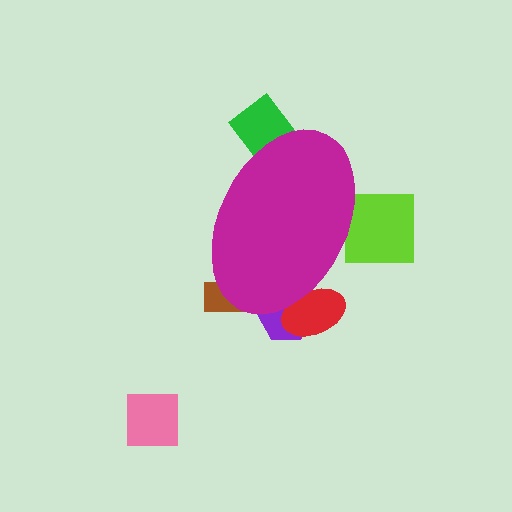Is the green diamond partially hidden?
Yes, the green diamond is partially hidden behind the magenta ellipse.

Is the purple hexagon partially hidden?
Yes, the purple hexagon is partially hidden behind the magenta ellipse.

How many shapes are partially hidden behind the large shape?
5 shapes are partially hidden.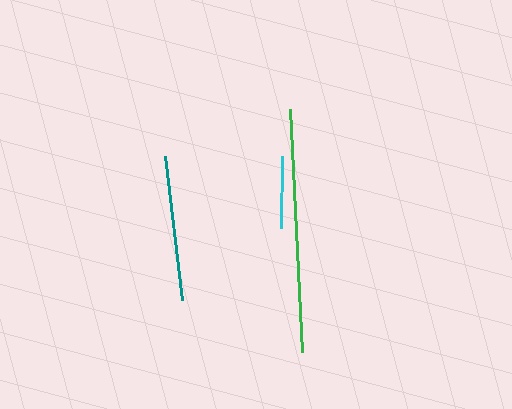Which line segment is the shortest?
The cyan line is the shortest at approximately 72 pixels.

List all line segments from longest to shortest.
From longest to shortest: green, teal, cyan.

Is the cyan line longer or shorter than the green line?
The green line is longer than the cyan line.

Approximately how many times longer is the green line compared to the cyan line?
The green line is approximately 3.4 times the length of the cyan line.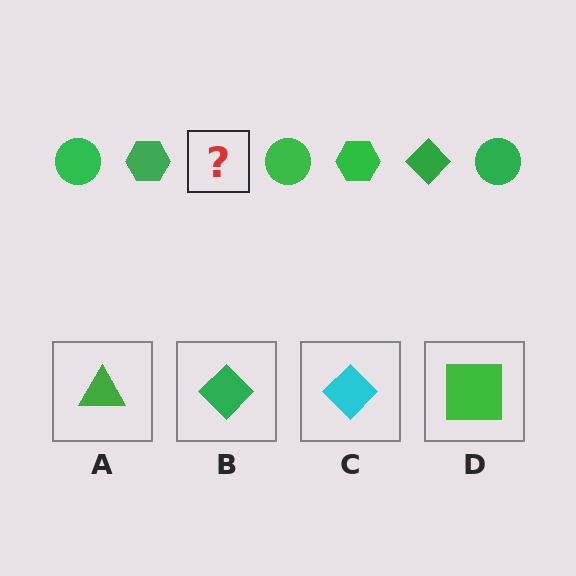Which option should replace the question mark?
Option B.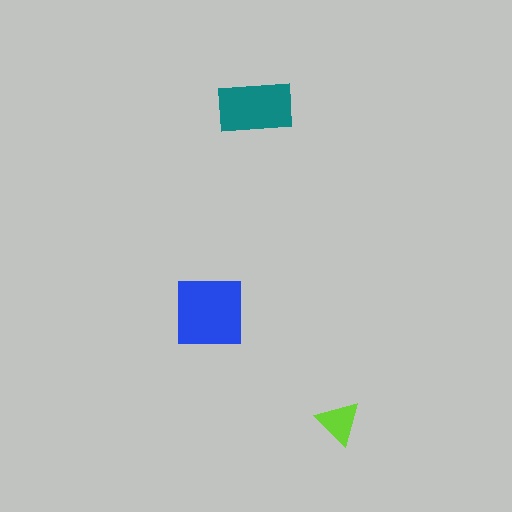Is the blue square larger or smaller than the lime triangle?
Larger.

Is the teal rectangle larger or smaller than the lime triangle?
Larger.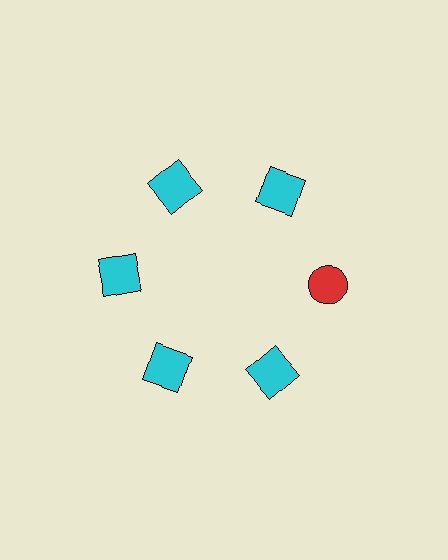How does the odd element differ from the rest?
It differs in both color (red instead of cyan) and shape (circle instead of square).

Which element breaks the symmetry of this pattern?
The red circle at roughly the 3 o'clock position breaks the symmetry. All other shapes are cyan squares.